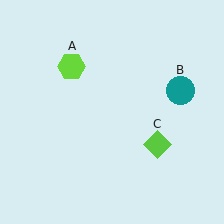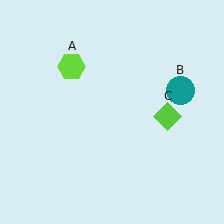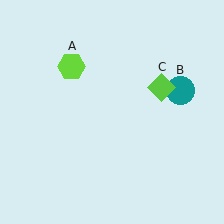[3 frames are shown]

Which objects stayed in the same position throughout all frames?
Lime hexagon (object A) and teal circle (object B) remained stationary.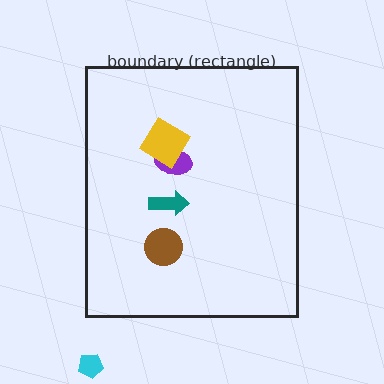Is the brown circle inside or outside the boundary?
Inside.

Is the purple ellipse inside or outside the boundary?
Inside.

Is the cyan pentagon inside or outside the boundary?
Outside.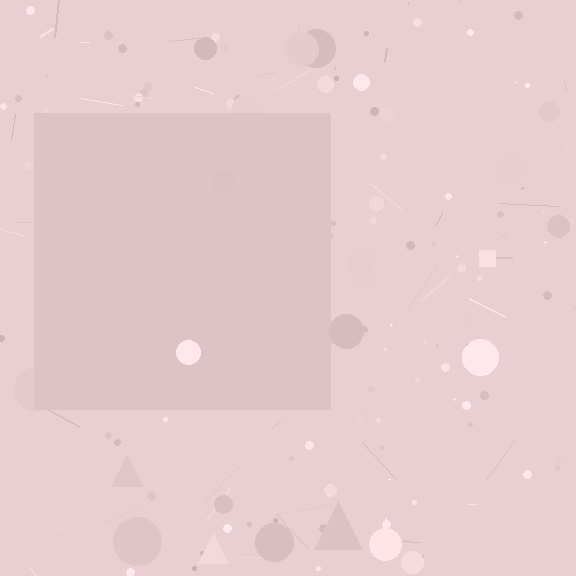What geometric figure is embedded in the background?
A square is embedded in the background.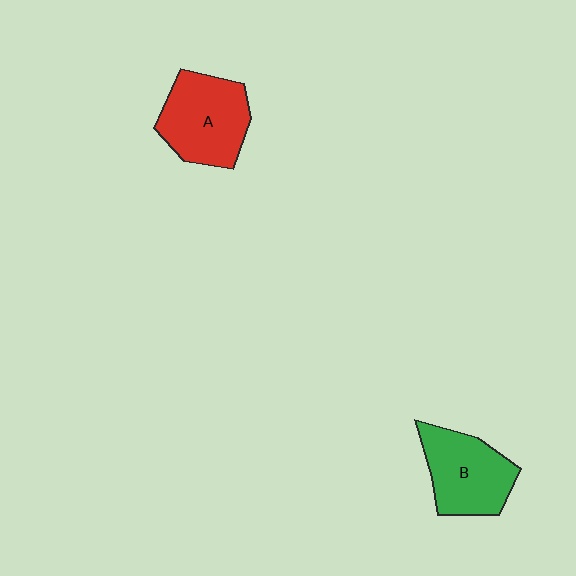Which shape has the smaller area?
Shape B (green).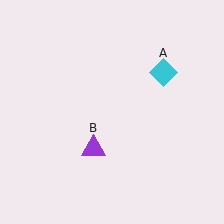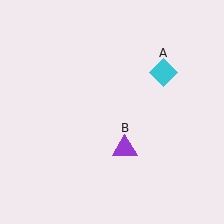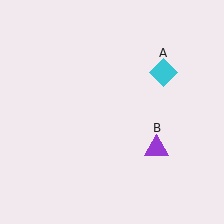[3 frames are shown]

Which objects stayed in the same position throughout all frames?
Cyan diamond (object A) remained stationary.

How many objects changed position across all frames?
1 object changed position: purple triangle (object B).